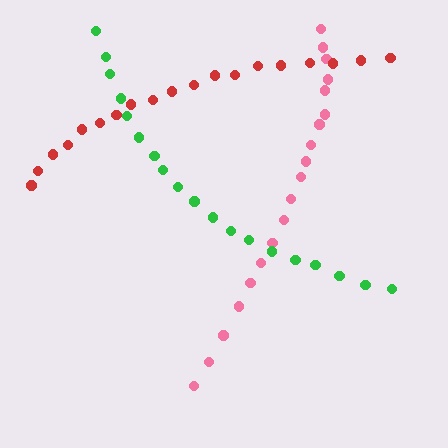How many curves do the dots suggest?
There are 3 distinct paths.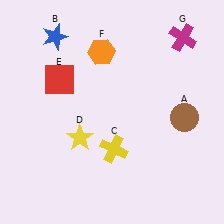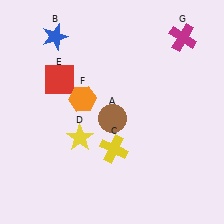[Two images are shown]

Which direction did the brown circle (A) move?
The brown circle (A) moved left.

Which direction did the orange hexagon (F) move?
The orange hexagon (F) moved down.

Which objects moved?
The objects that moved are: the brown circle (A), the orange hexagon (F).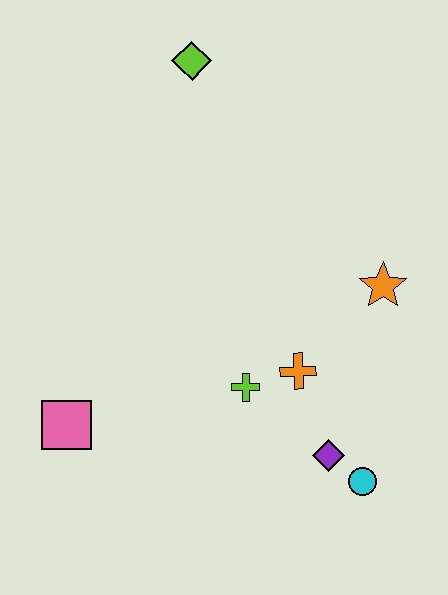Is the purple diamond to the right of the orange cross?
Yes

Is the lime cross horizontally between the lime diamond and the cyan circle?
Yes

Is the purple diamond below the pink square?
Yes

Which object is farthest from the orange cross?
The lime diamond is farthest from the orange cross.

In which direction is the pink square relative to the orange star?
The pink square is to the left of the orange star.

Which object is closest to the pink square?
The lime cross is closest to the pink square.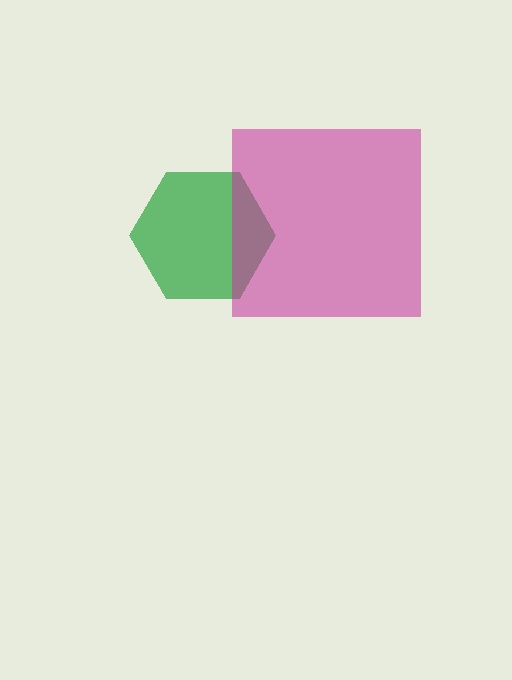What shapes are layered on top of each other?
The layered shapes are: a green hexagon, a magenta square.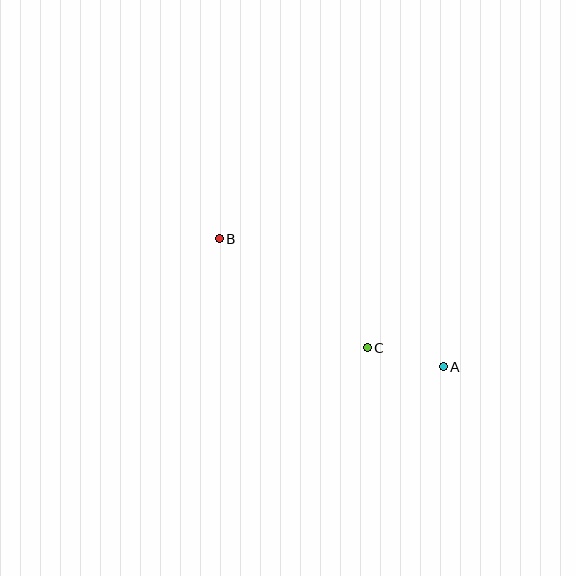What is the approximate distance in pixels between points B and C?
The distance between B and C is approximately 183 pixels.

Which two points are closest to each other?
Points A and C are closest to each other.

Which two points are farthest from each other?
Points A and B are farthest from each other.